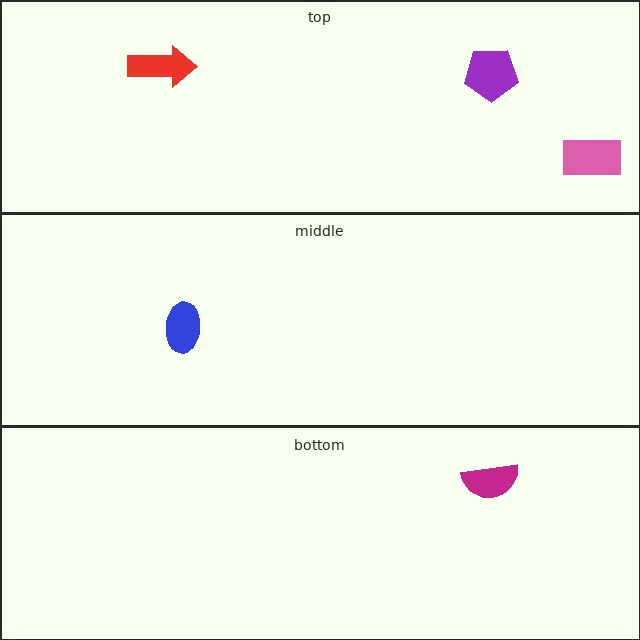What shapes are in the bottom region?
The magenta semicircle.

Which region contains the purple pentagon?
The top region.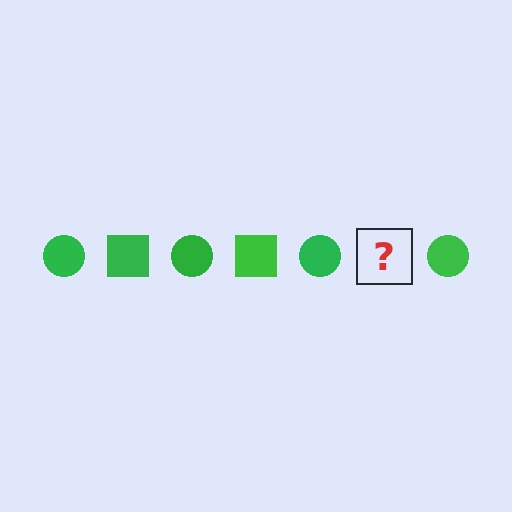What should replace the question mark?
The question mark should be replaced with a green square.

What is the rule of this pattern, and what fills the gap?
The rule is that the pattern cycles through circle, square shapes in green. The gap should be filled with a green square.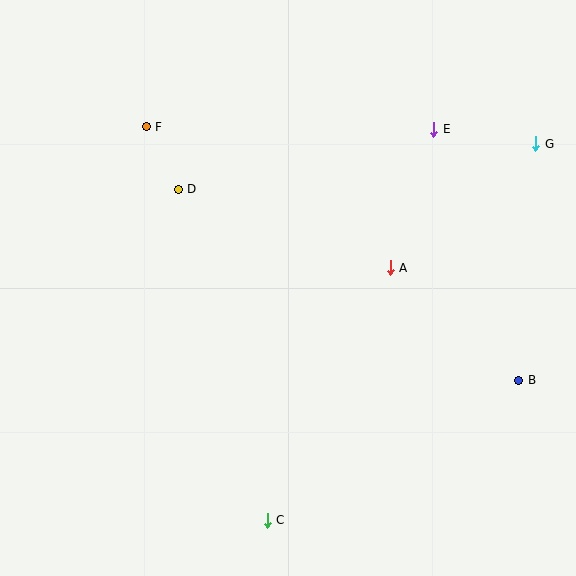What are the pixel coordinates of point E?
Point E is at (434, 129).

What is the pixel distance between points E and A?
The distance between E and A is 145 pixels.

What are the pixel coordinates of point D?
Point D is at (178, 189).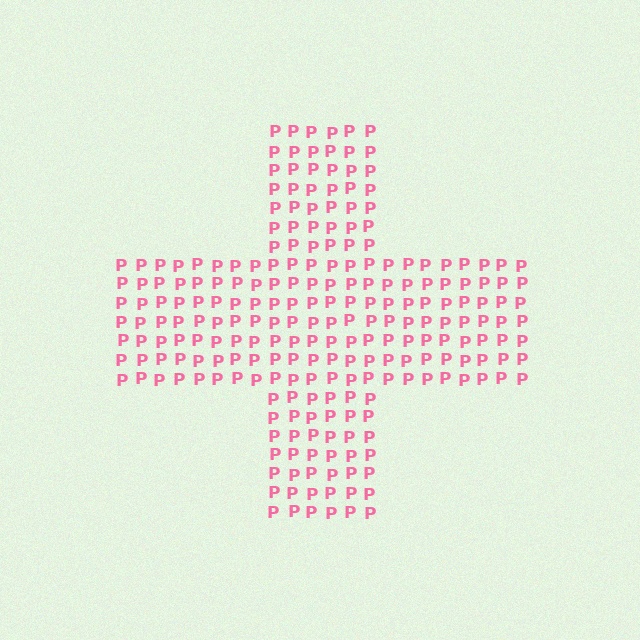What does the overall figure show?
The overall figure shows a cross.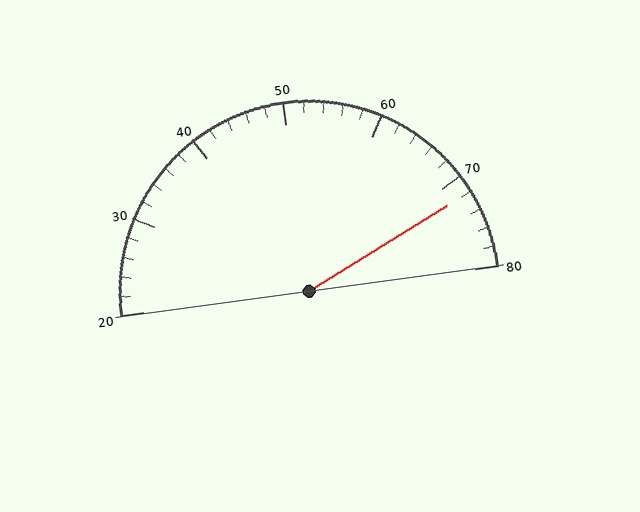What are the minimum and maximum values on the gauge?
The gauge ranges from 20 to 80.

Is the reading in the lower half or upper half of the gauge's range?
The reading is in the upper half of the range (20 to 80).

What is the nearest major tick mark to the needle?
The nearest major tick mark is 70.